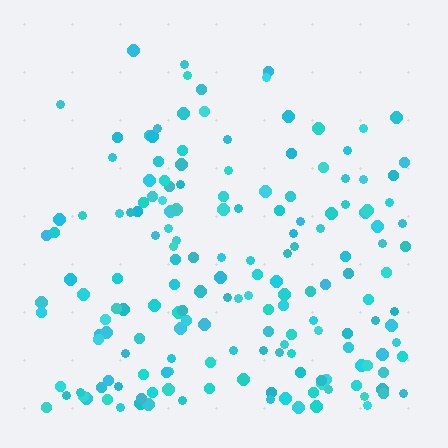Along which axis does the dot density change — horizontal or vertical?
Vertical.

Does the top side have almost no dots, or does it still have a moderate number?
Still a moderate number, just noticeably fewer than the bottom.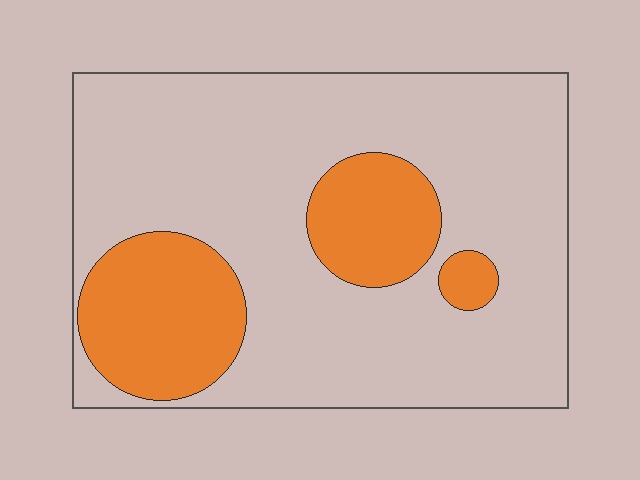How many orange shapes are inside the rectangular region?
3.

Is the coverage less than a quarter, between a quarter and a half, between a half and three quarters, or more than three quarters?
Less than a quarter.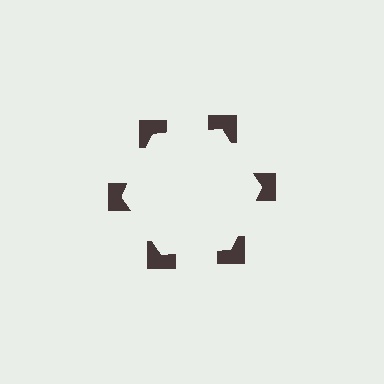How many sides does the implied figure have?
6 sides.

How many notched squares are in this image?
There are 6 — one at each vertex of the illusory hexagon.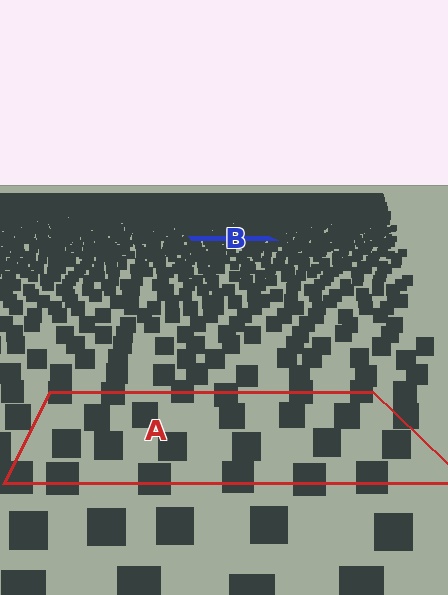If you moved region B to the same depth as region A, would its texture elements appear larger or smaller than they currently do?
They would appear larger. At a closer depth, the same texture elements are projected at a bigger on-screen size.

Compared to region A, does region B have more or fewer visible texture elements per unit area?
Region B has more texture elements per unit area — they are packed more densely because it is farther away.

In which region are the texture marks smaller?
The texture marks are smaller in region B, because it is farther away.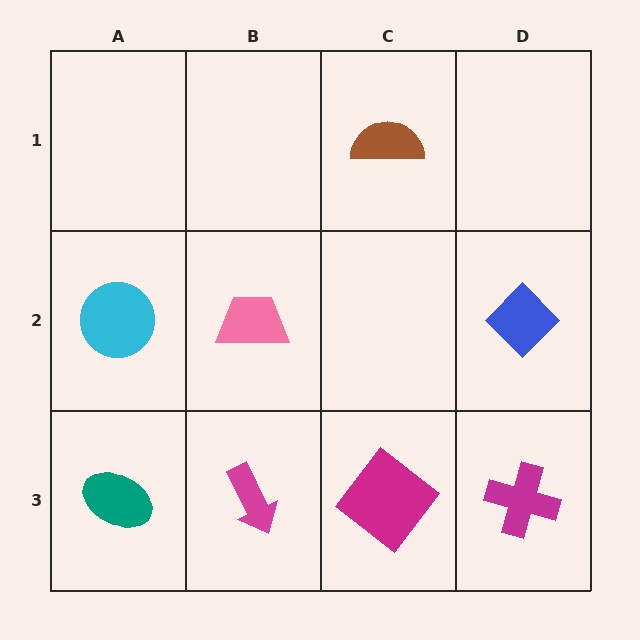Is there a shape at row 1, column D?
No, that cell is empty.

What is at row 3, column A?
A teal ellipse.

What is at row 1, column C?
A brown semicircle.